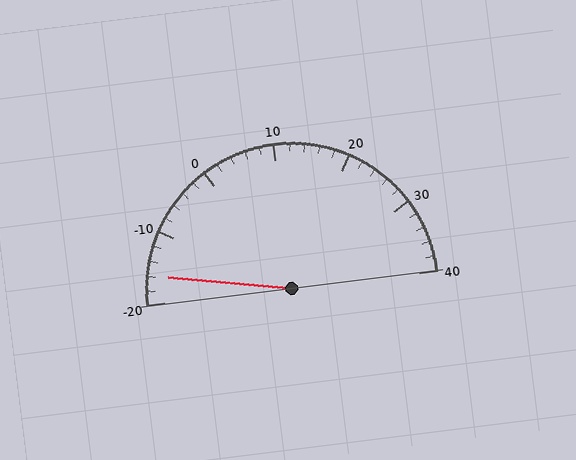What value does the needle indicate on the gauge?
The needle indicates approximately -16.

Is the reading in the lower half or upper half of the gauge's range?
The reading is in the lower half of the range (-20 to 40).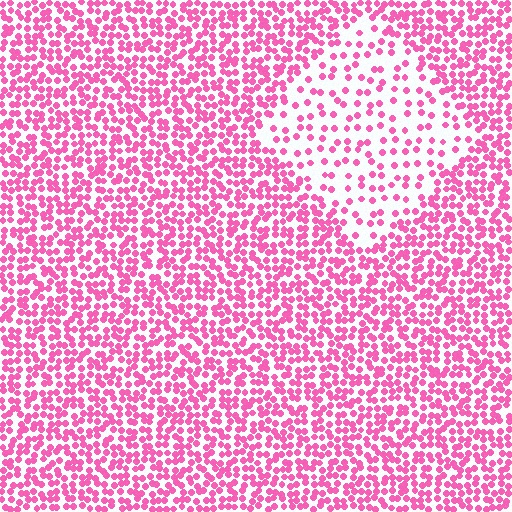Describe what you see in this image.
The image contains small pink elements arranged at two different densities. A diamond-shaped region is visible where the elements are less densely packed than the surrounding area.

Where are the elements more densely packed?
The elements are more densely packed outside the diamond boundary.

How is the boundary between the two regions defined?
The boundary is defined by a change in element density (approximately 2.5x ratio). All elements are the same color, size, and shape.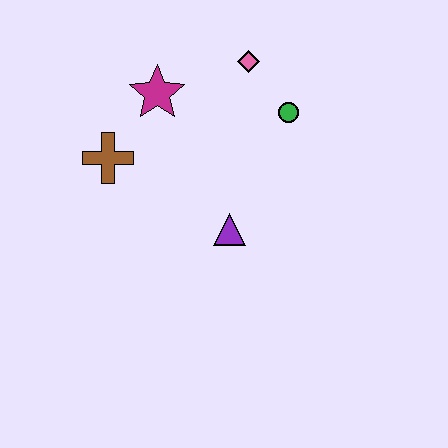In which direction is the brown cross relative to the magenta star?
The brown cross is below the magenta star.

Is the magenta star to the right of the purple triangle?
No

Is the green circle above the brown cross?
Yes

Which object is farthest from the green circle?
The brown cross is farthest from the green circle.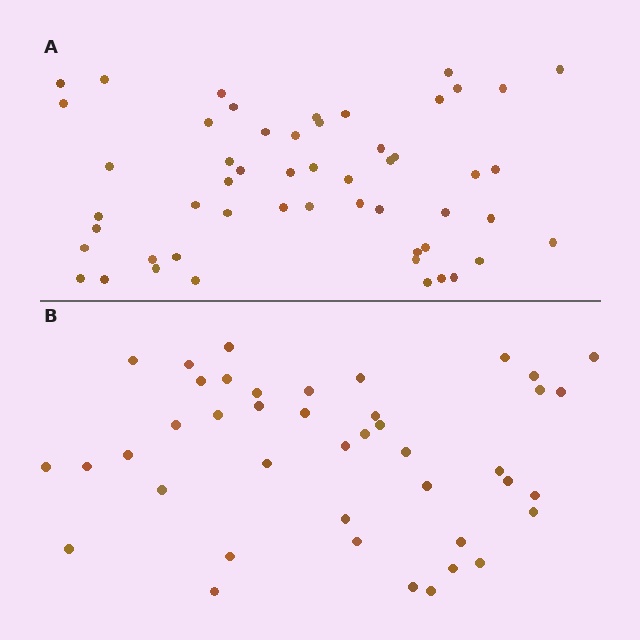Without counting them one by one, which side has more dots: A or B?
Region A (the top region) has more dots.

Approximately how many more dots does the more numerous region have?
Region A has roughly 12 or so more dots than region B.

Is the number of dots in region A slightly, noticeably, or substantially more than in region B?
Region A has noticeably more, but not dramatically so. The ratio is roughly 1.3 to 1.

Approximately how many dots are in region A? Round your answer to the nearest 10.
About 50 dots. (The exact count is 53, which rounds to 50.)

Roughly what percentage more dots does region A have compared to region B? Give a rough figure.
About 25% more.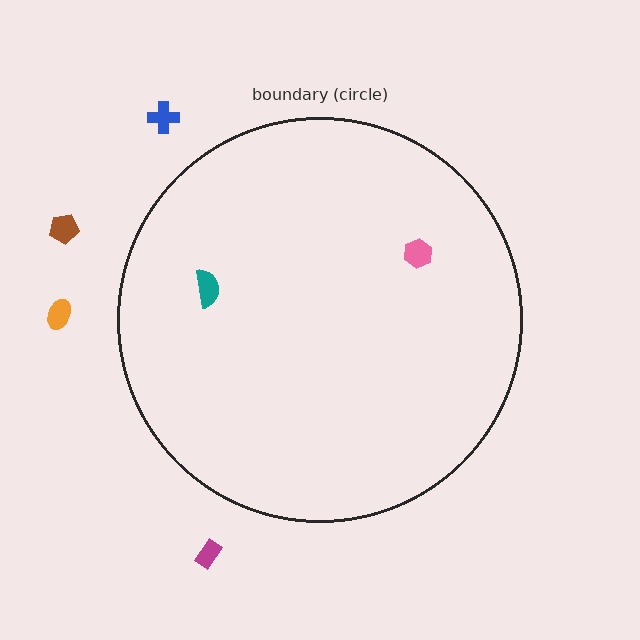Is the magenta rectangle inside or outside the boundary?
Outside.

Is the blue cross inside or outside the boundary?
Outside.